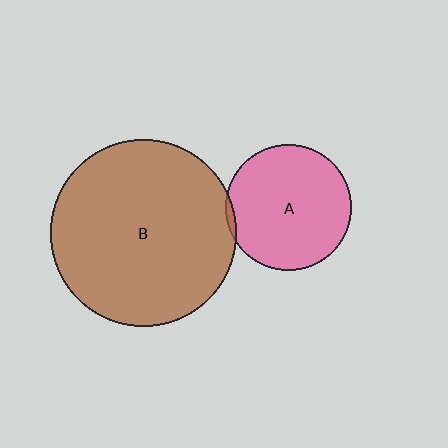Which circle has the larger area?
Circle B (brown).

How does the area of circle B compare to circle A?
Approximately 2.2 times.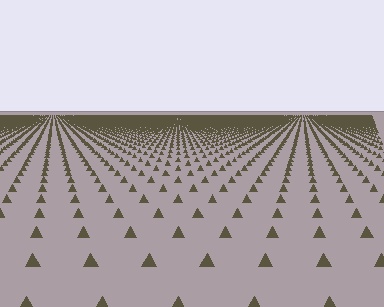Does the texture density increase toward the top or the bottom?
Density increases toward the top.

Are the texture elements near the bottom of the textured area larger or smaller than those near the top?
Larger. Near the bottom, elements are closer to the viewer and appear at a bigger on-screen size.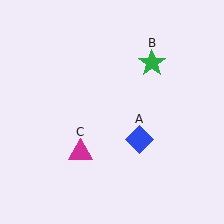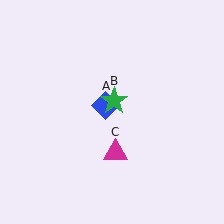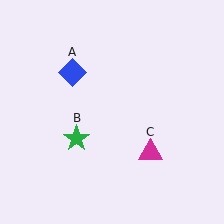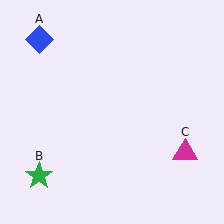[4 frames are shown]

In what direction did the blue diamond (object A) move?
The blue diamond (object A) moved up and to the left.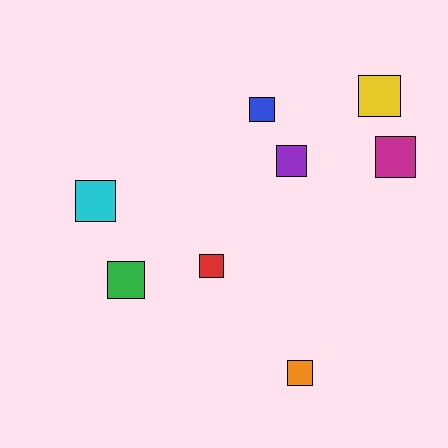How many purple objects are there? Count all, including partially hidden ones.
There is 1 purple object.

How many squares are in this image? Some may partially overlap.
There are 8 squares.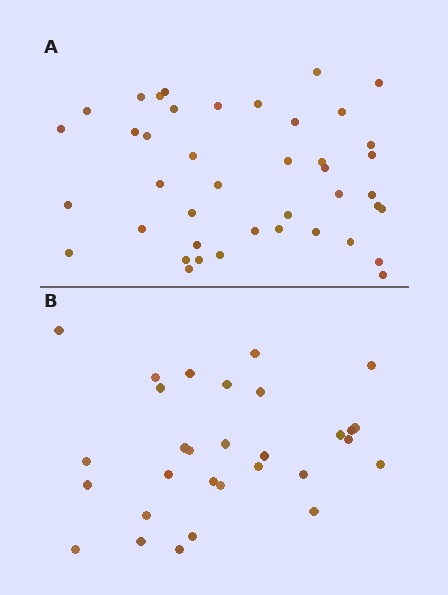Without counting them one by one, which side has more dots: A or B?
Region A (the top region) has more dots.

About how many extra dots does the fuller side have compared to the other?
Region A has roughly 12 or so more dots than region B.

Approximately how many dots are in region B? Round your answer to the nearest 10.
About 30 dots.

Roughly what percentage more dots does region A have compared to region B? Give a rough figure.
About 40% more.